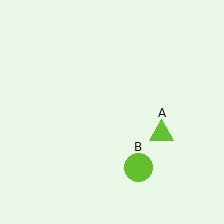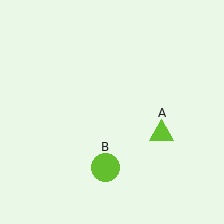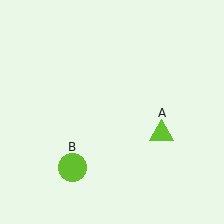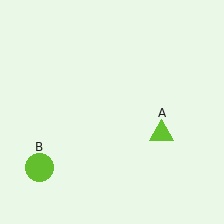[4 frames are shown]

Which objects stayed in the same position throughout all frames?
Lime triangle (object A) remained stationary.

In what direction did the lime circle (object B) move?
The lime circle (object B) moved left.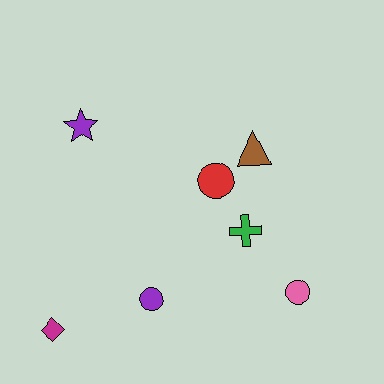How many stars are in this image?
There is 1 star.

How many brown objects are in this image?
There is 1 brown object.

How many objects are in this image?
There are 7 objects.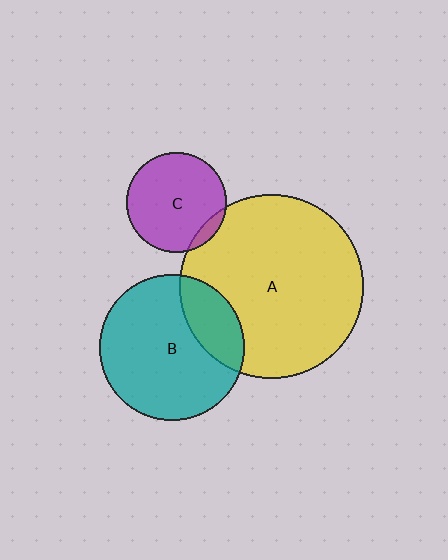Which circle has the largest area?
Circle A (yellow).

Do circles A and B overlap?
Yes.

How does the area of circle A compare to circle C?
Approximately 3.4 times.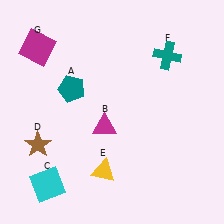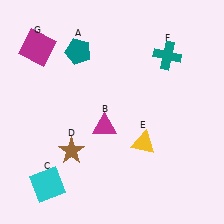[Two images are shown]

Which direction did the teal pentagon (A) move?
The teal pentagon (A) moved up.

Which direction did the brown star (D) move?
The brown star (D) moved right.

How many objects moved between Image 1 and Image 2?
3 objects moved between the two images.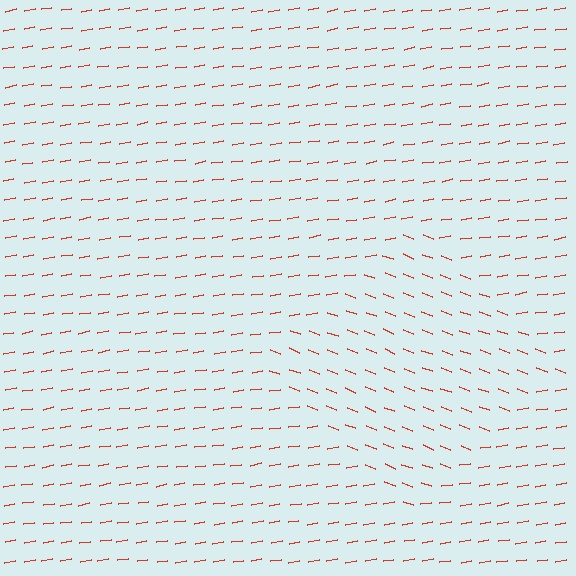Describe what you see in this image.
The image is filled with small red line segments. A diamond region in the image has lines oriented differently from the surrounding lines, creating a visible texture boundary.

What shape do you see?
I see a diamond.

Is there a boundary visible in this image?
Yes, there is a texture boundary formed by a change in line orientation.